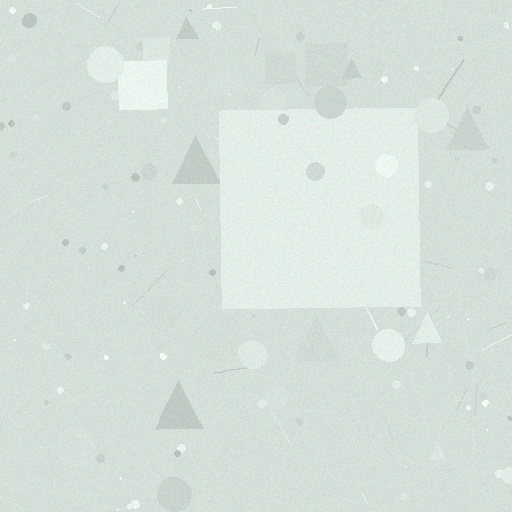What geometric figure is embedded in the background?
A square is embedded in the background.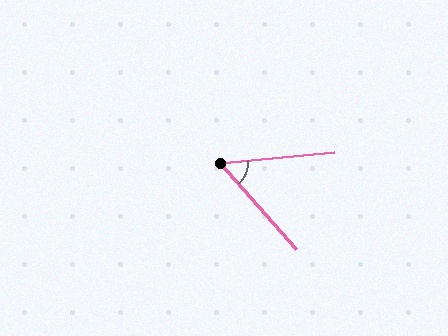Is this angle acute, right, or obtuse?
It is acute.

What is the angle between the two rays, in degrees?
Approximately 54 degrees.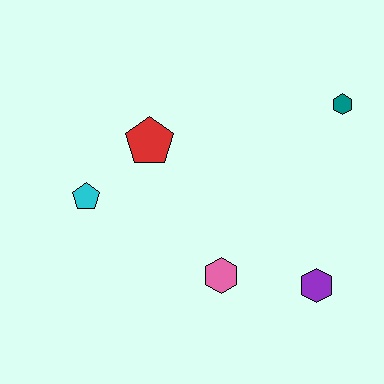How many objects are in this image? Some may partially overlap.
There are 5 objects.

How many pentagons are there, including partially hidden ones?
There are 2 pentagons.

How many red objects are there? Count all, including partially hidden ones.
There is 1 red object.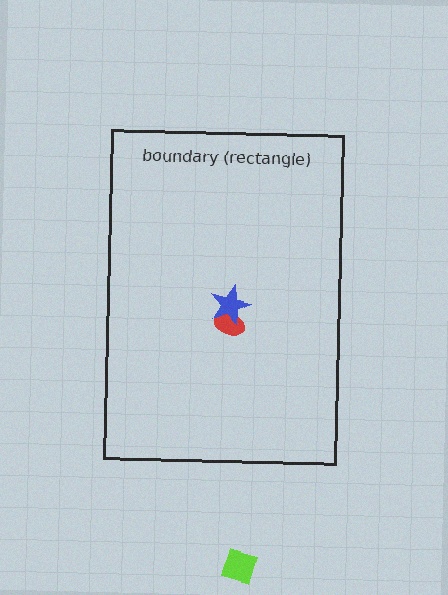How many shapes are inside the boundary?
2 inside, 1 outside.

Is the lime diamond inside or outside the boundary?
Outside.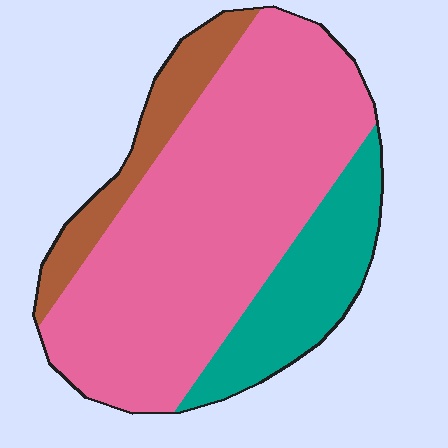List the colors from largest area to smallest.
From largest to smallest: pink, teal, brown.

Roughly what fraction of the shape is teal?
Teal covers 20% of the shape.